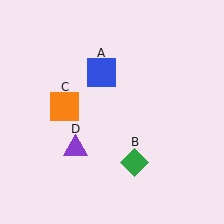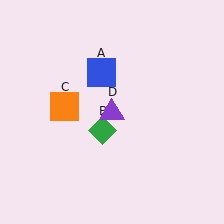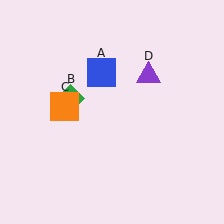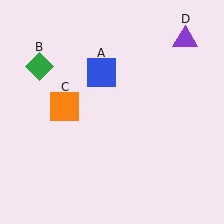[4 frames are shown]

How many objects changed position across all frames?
2 objects changed position: green diamond (object B), purple triangle (object D).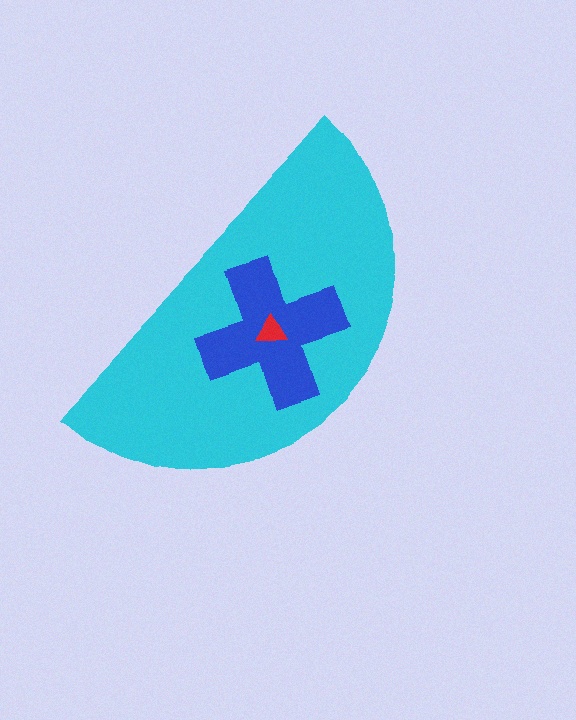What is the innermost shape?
The red triangle.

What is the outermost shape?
The cyan semicircle.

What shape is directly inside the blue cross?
The red triangle.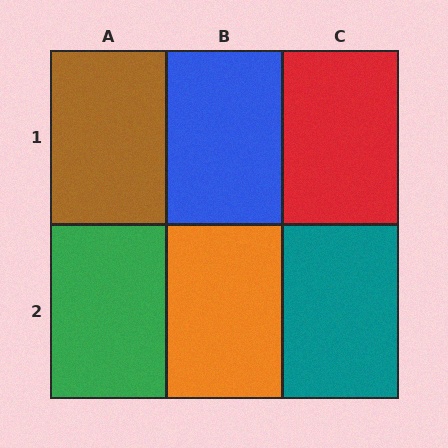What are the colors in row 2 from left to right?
Green, orange, teal.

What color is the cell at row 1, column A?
Brown.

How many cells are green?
1 cell is green.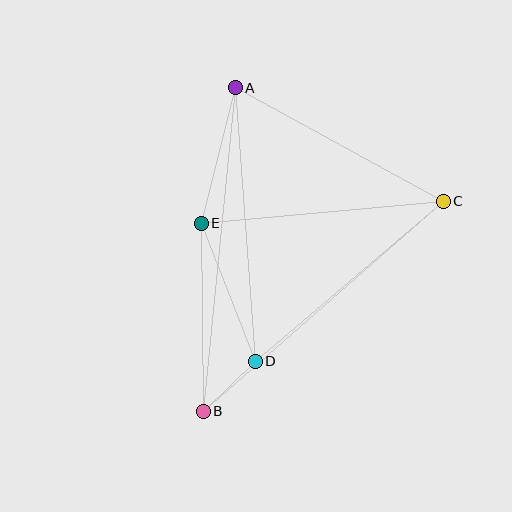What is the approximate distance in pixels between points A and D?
The distance between A and D is approximately 274 pixels.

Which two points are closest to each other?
Points B and D are closest to each other.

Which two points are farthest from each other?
Points A and B are farthest from each other.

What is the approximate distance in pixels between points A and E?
The distance between A and E is approximately 139 pixels.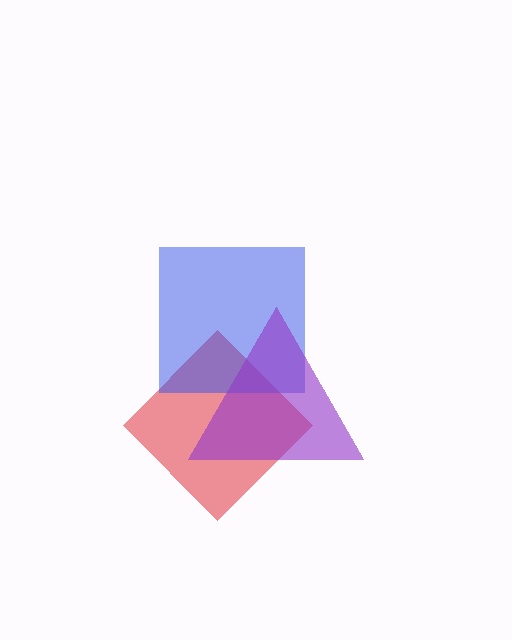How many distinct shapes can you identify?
There are 3 distinct shapes: a red diamond, a blue square, a purple triangle.